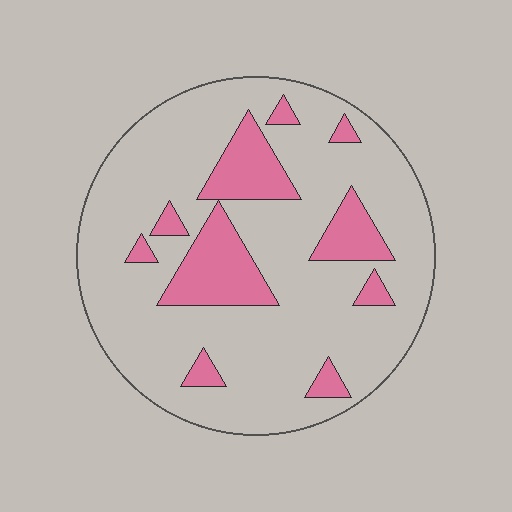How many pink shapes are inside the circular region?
10.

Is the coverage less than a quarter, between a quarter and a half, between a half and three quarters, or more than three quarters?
Less than a quarter.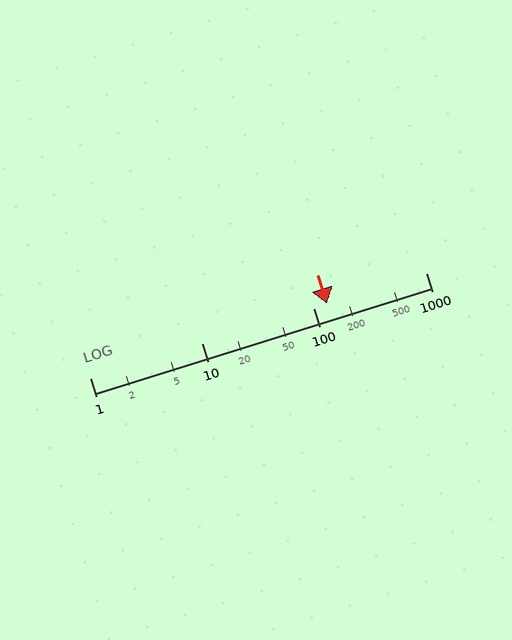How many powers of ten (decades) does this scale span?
The scale spans 3 decades, from 1 to 1000.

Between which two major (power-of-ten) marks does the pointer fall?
The pointer is between 100 and 1000.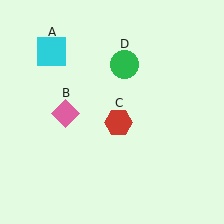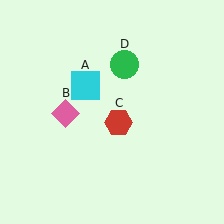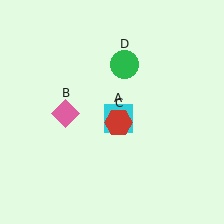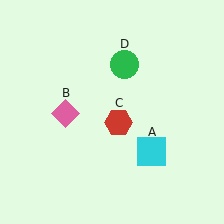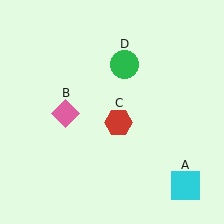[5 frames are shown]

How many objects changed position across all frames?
1 object changed position: cyan square (object A).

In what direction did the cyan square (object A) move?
The cyan square (object A) moved down and to the right.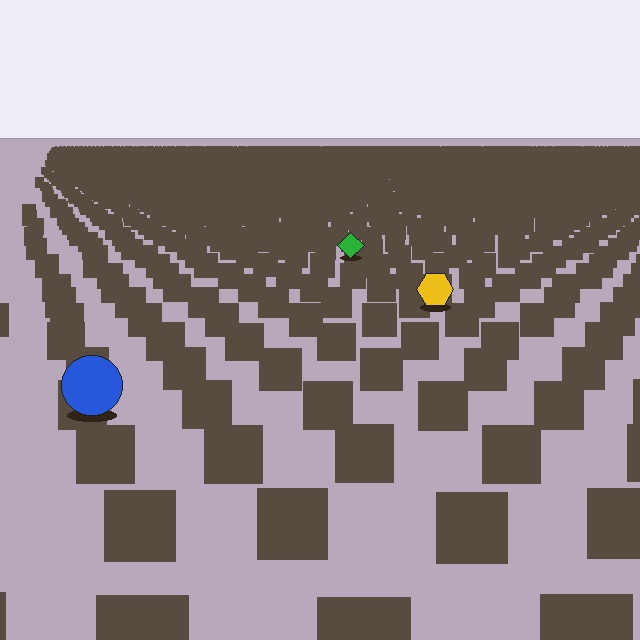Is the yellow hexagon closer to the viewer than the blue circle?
No. The blue circle is closer — you can tell from the texture gradient: the ground texture is coarser near it.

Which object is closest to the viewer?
The blue circle is closest. The texture marks near it are larger and more spread out.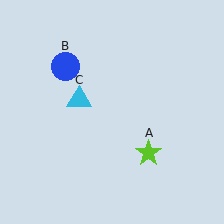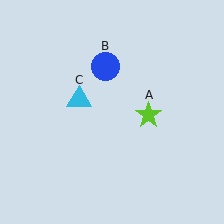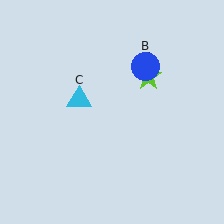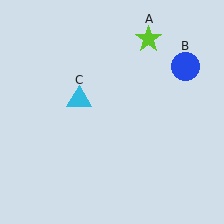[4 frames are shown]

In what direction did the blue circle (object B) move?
The blue circle (object B) moved right.